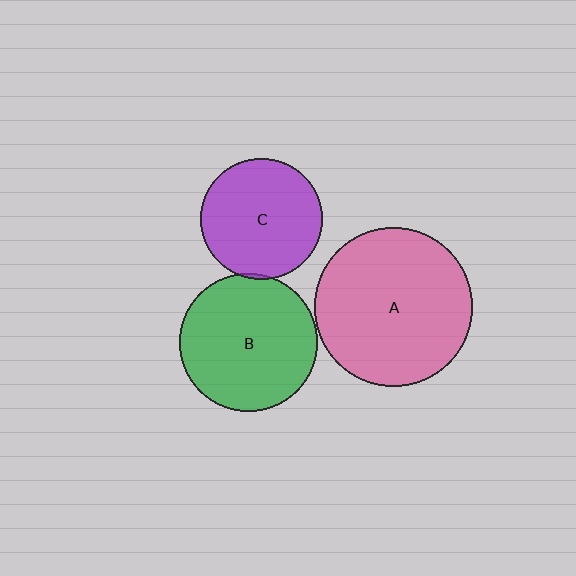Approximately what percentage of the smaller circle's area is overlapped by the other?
Approximately 5%.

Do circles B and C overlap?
Yes.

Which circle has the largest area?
Circle A (pink).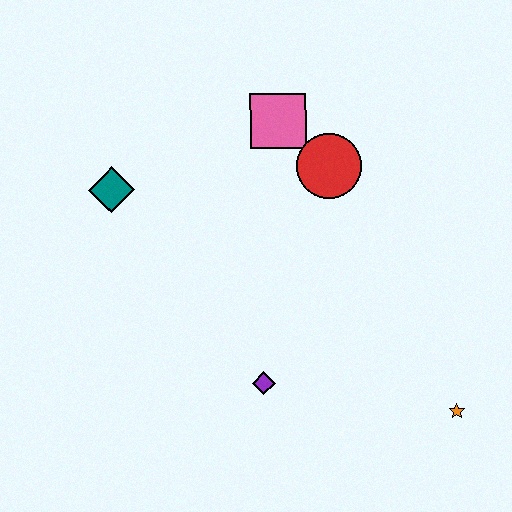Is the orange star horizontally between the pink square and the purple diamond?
No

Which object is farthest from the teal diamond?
The orange star is farthest from the teal diamond.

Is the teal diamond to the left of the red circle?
Yes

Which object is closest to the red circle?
The pink square is closest to the red circle.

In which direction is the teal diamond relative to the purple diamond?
The teal diamond is above the purple diamond.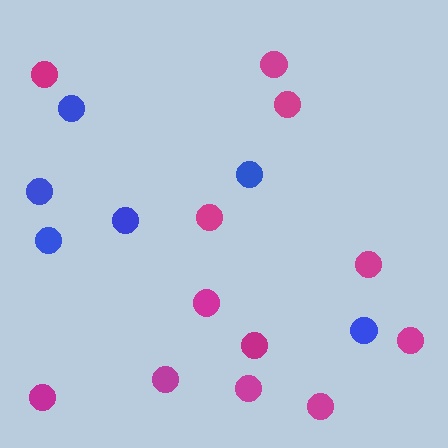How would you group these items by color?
There are 2 groups: one group of magenta circles (12) and one group of blue circles (6).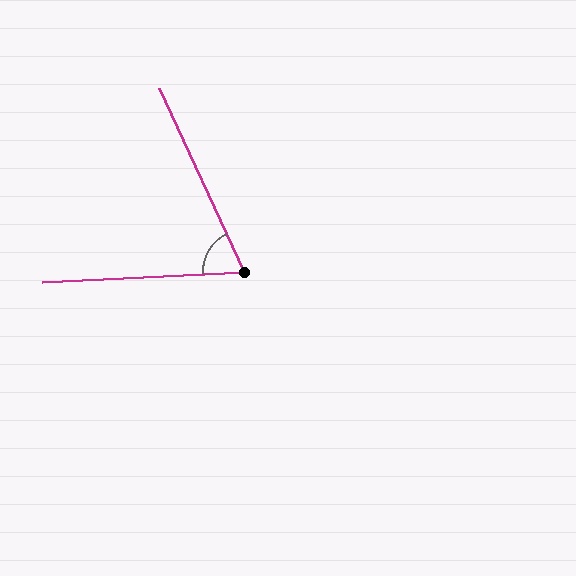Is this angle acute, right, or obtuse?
It is acute.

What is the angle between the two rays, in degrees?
Approximately 68 degrees.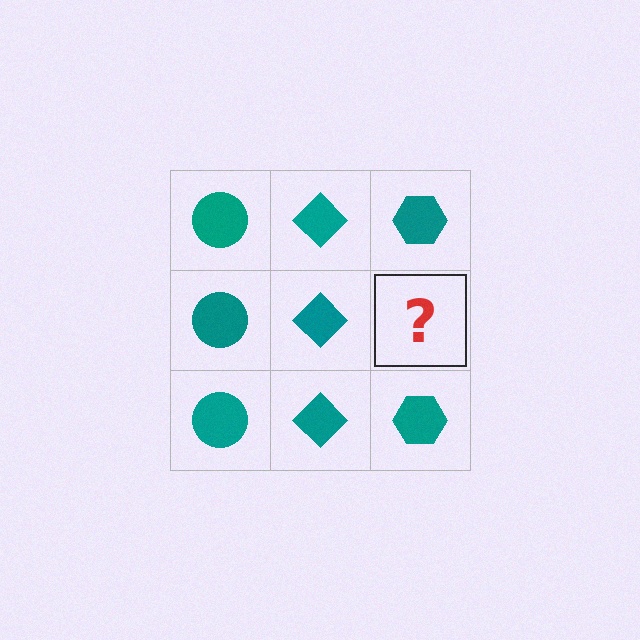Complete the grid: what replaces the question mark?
The question mark should be replaced with a teal hexagon.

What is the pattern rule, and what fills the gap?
The rule is that each column has a consistent shape. The gap should be filled with a teal hexagon.